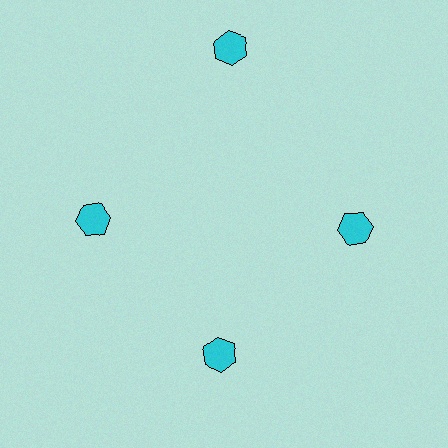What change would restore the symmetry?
The symmetry would be restored by moving it inward, back onto the ring so that all 4 hexagons sit at equal angles and equal distance from the center.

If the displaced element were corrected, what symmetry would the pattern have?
It would have 4-fold rotational symmetry — the pattern would map onto itself every 90 degrees.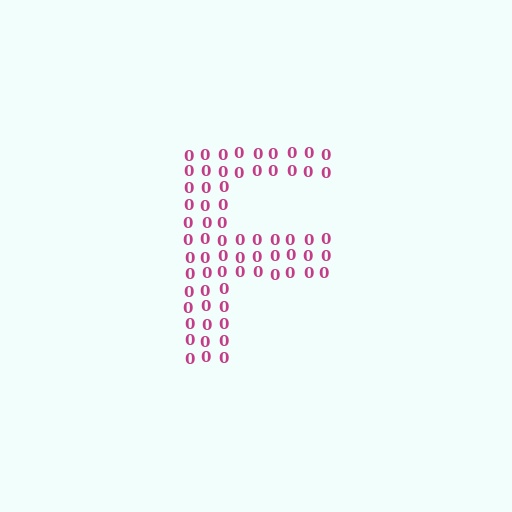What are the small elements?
The small elements are digit 0's.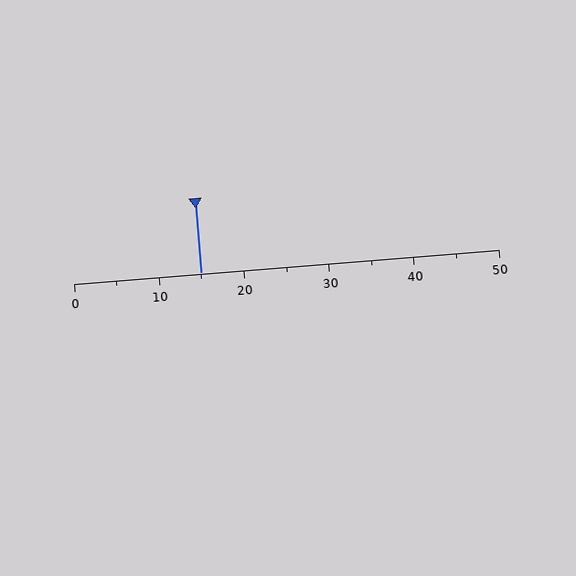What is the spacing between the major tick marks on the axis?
The major ticks are spaced 10 apart.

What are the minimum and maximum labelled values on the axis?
The axis runs from 0 to 50.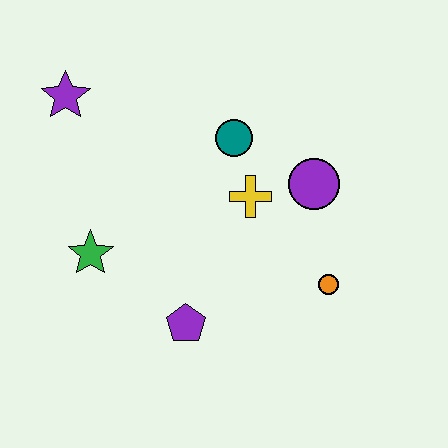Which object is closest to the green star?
The purple pentagon is closest to the green star.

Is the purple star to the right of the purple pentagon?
No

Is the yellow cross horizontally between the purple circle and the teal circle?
Yes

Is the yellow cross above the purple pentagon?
Yes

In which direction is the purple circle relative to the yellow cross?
The purple circle is to the right of the yellow cross.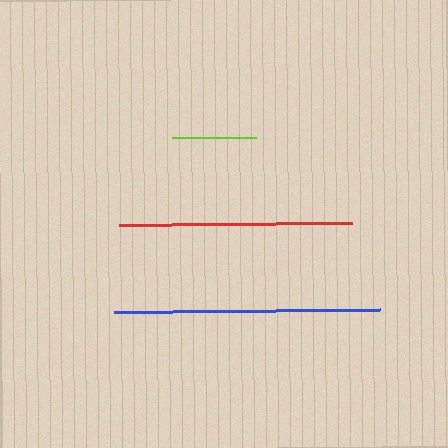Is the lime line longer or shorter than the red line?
The red line is longer than the lime line.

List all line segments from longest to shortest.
From longest to shortest: blue, red, lime.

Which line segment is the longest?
The blue line is the longest at approximately 266 pixels.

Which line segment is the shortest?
The lime line is the shortest at approximately 83 pixels.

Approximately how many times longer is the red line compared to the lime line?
The red line is approximately 2.8 times the length of the lime line.